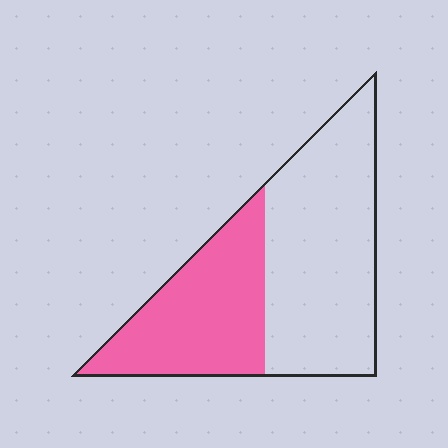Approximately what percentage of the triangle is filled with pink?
Approximately 40%.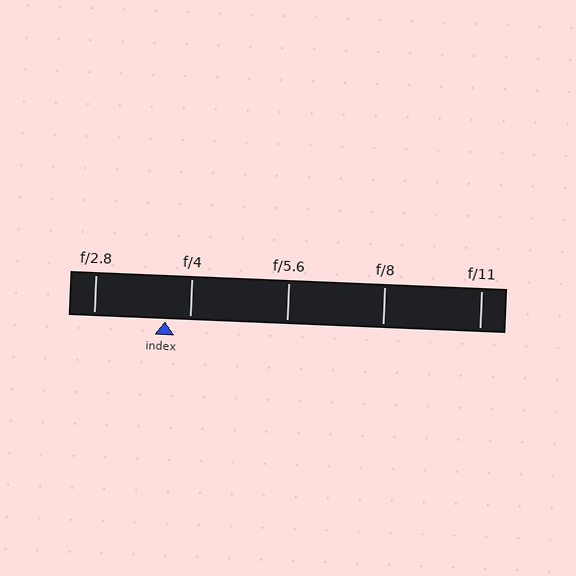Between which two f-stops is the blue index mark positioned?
The index mark is between f/2.8 and f/4.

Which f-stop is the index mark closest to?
The index mark is closest to f/4.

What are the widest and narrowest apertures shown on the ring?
The widest aperture shown is f/2.8 and the narrowest is f/11.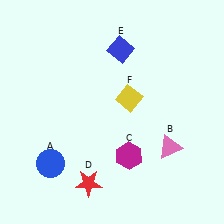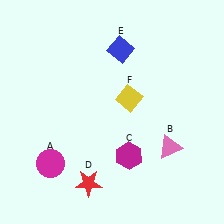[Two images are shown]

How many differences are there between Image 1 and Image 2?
There is 1 difference between the two images.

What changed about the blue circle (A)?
In Image 1, A is blue. In Image 2, it changed to magenta.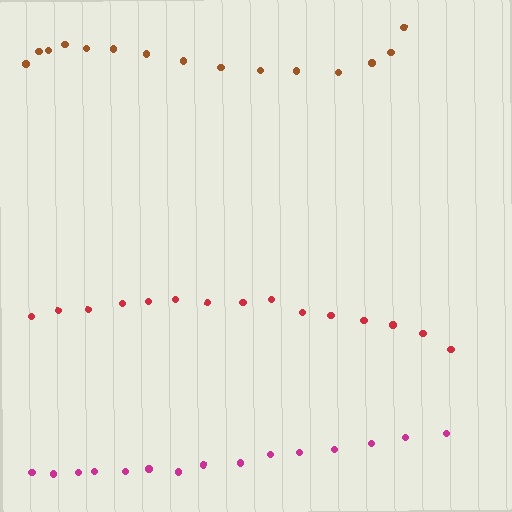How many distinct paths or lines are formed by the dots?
There are 3 distinct paths.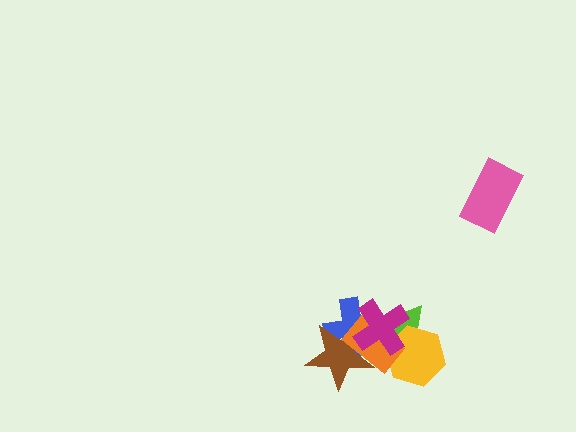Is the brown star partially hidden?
Yes, it is partially covered by another shape.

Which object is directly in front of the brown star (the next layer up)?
The orange rectangle is directly in front of the brown star.